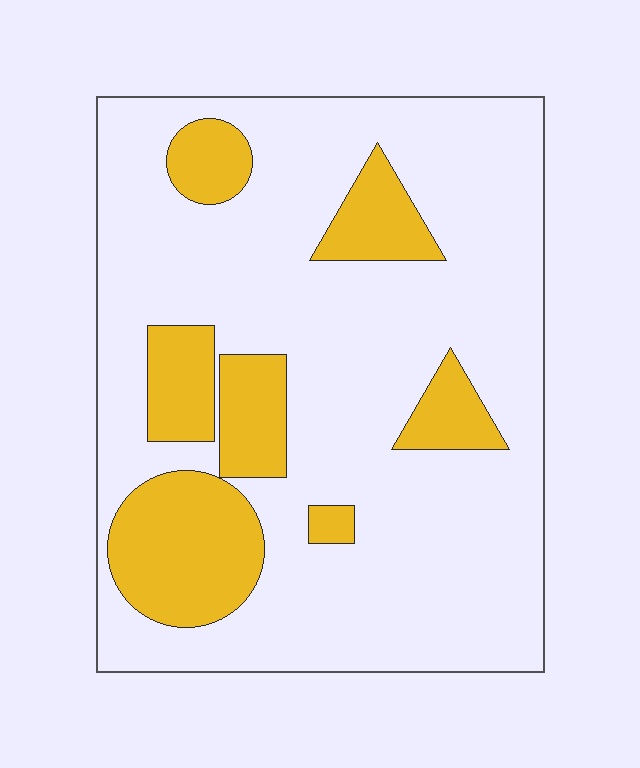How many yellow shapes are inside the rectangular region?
7.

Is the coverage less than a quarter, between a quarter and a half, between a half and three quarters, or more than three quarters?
Less than a quarter.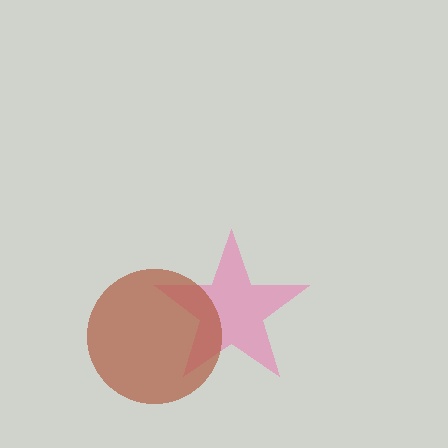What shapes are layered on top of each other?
The layered shapes are: a pink star, a brown circle.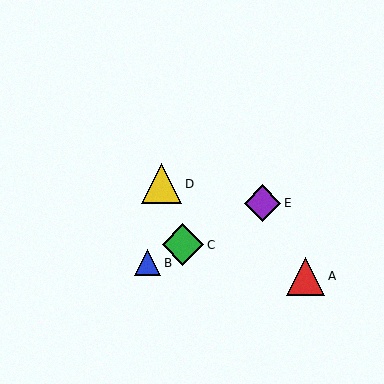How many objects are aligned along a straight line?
3 objects (B, C, E) are aligned along a straight line.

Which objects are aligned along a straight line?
Objects B, C, E are aligned along a straight line.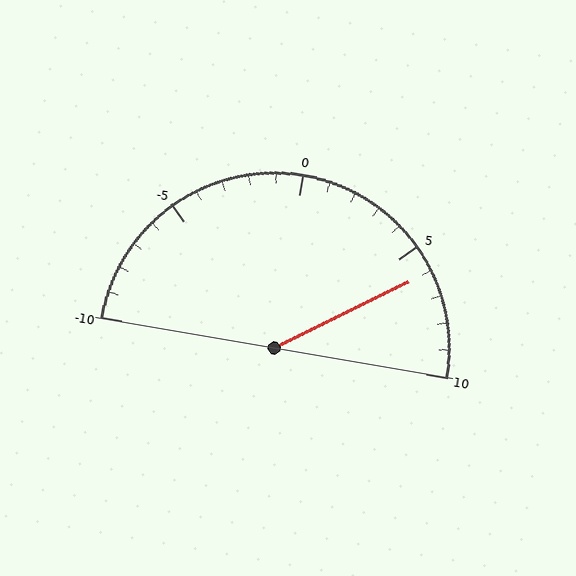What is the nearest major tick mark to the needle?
The nearest major tick mark is 5.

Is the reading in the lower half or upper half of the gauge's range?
The reading is in the upper half of the range (-10 to 10).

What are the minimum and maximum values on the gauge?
The gauge ranges from -10 to 10.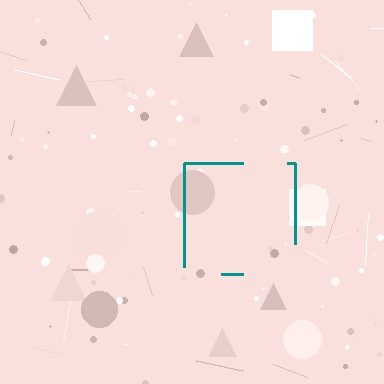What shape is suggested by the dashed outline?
The dashed outline suggests a square.